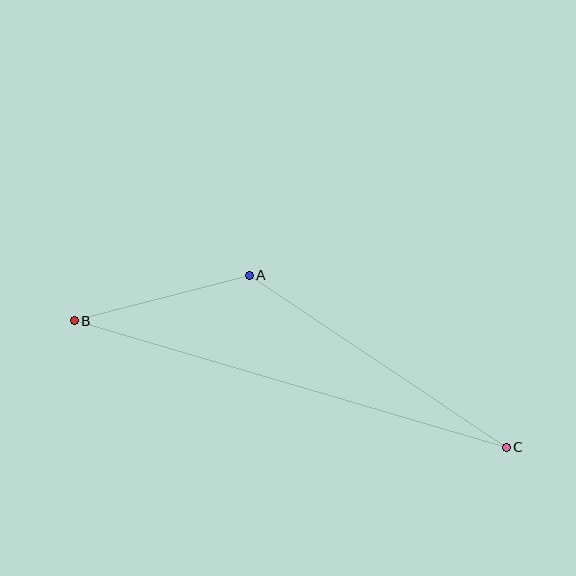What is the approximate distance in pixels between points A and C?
The distance between A and C is approximately 309 pixels.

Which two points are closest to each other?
Points A and B are closest to each other.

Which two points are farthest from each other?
Points B and C are farthest from each other.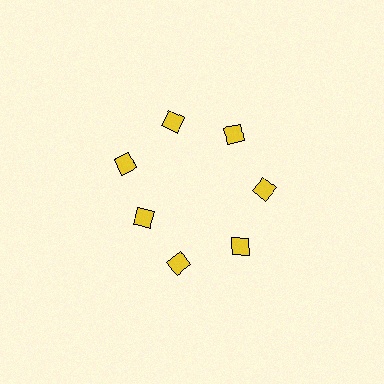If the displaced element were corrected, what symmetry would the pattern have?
It would have 7-fold rotational symmetry — the pattern would map onto itself every 51 degrees.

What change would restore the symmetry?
The symmetry would be restored by moving it outward, back onto the ring so that all 7 diamonds sit at equal angles and equal distance from the center.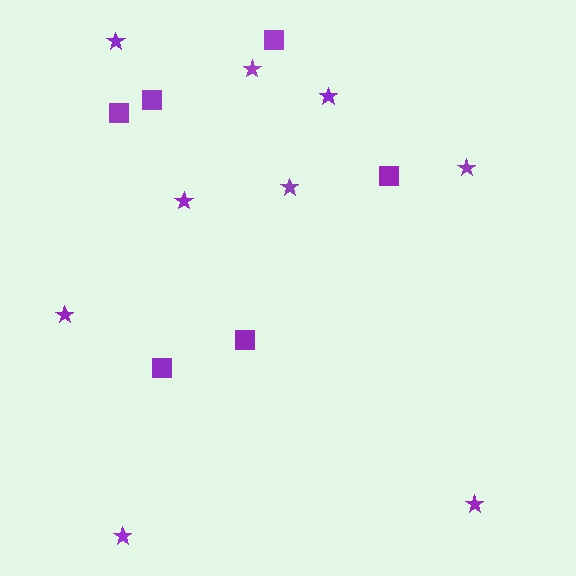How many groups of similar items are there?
There are 2 groups: one group of squares (6) and one group of stars (9).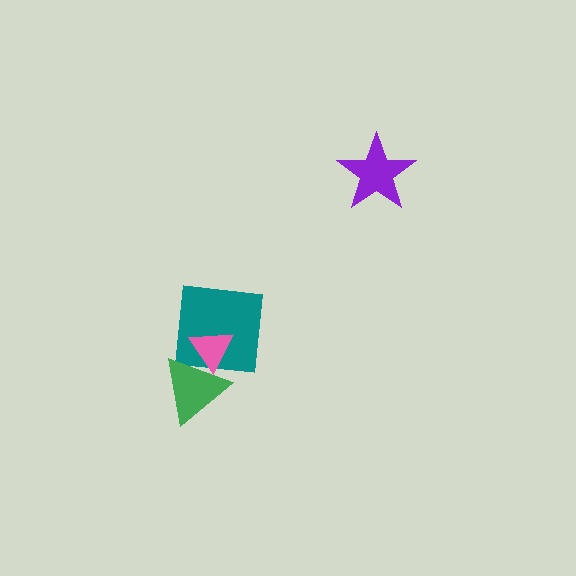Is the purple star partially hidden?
No, no other shape covers it.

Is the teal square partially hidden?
Yes, it is partially covered by another shape.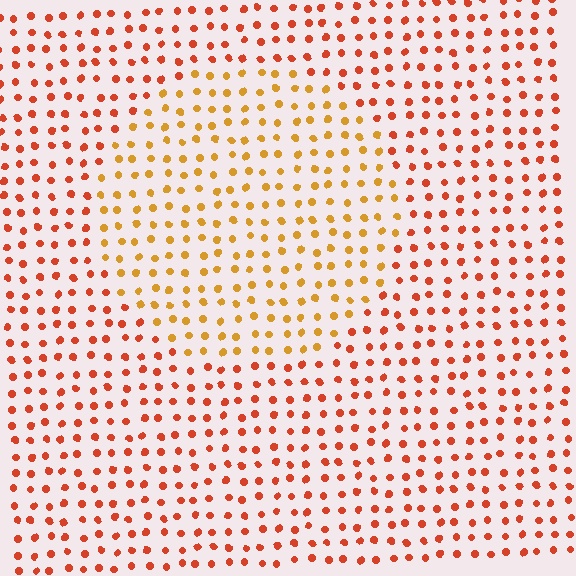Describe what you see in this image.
The image is filled with small red elements in a uniform arrangement. A circle-shaped region is visible where the elements are tinted to a slightly different hue, forming a subtle color boundary.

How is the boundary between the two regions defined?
The boundary is defined purely by a slight shift in hue (about 31 degrees). Spacing, size, and orientation are identical on both sides.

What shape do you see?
I see a circle.